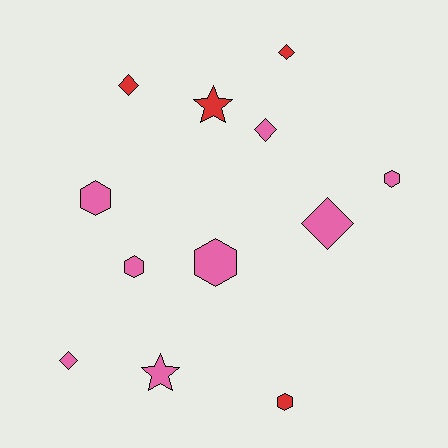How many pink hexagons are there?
There are 4 pink hexagons.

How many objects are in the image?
There are 12 objects.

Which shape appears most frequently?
Diamond, with 5 objects.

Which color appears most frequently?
Pink, with 8 objects.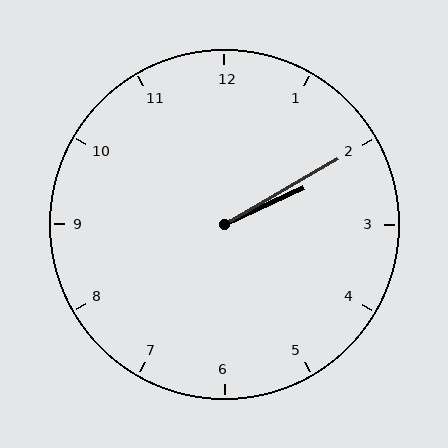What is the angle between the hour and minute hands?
Approximately 5 degrees.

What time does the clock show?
2:10.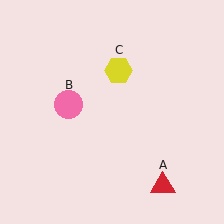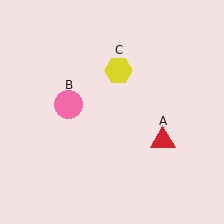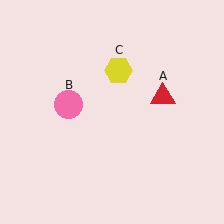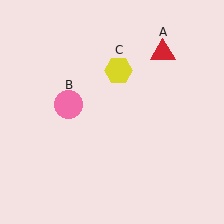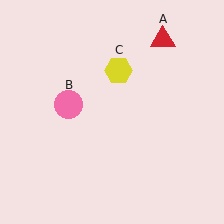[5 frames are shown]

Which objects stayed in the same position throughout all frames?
Pink circle (object B) and yellow hexagon (object C) remained stationary.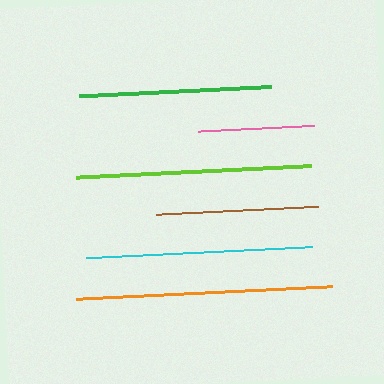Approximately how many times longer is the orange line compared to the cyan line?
The orange line is approximately 1.1 times the length of the cyan line.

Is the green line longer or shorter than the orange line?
The orange line is longer than the green line.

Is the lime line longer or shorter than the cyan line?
The lime line is longer than the cyan line.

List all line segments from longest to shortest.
From longest to shortest: orange, lime, cyan, green, brown, pink.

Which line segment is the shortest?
The pink line is the shortest at approximately 116 pixels.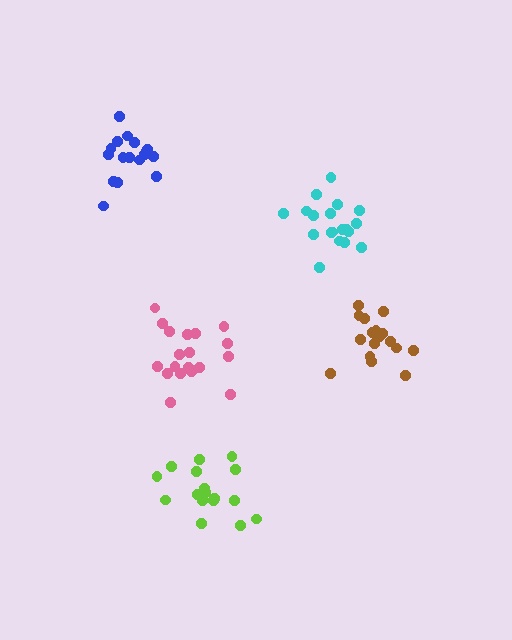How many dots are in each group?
Group 1: 17 dots, Group 2: 19 dots, Group 3: 17 dots, Group 4: 19 dots, Group 5: 17 dots (89 total).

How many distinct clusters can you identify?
There are 5 distinct clusters.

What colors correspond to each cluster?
The clusters are colored: brown, pink, lime, cyan, blue.